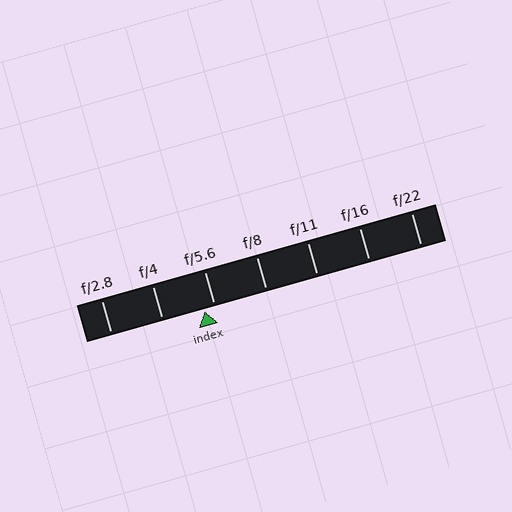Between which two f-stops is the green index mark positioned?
The index mark is between f/4 and f/5.6.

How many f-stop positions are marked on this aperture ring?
There are 7 f-stop positions marked.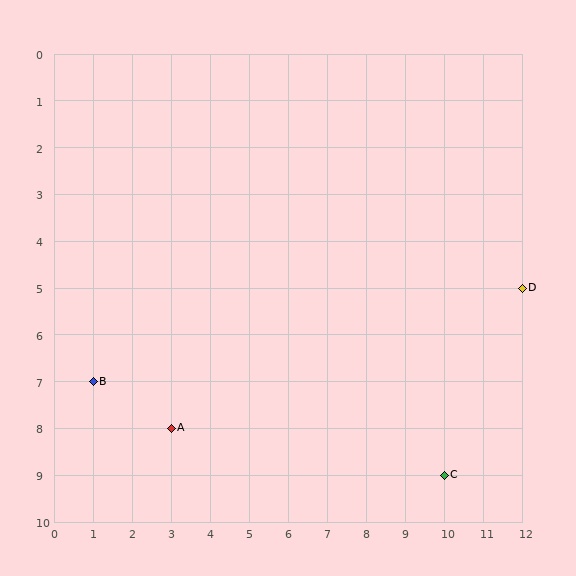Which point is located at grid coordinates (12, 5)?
Point D is at (12, 5).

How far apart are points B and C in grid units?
Points B and C are 9 columns and 2 rows apart (about 9.2 grid units diagonally).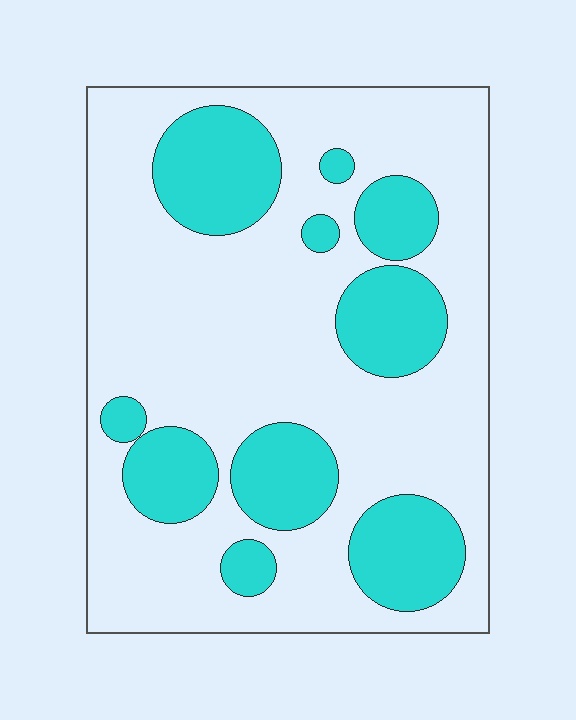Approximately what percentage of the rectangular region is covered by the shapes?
Approximately 30%.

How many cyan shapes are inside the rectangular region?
10.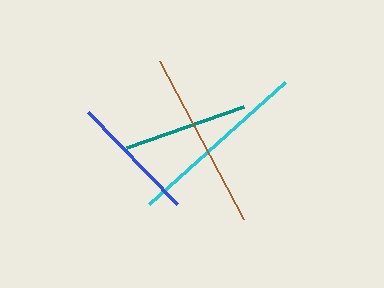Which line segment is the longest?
The cyan line is the longest at approximately 182 pixels.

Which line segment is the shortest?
The teal line is the shortest at approximately 124 pixels.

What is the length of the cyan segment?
The cyan segment is approximately 182 pixels long.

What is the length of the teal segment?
The teal segment is approximately 124 pixels long.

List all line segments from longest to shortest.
From longest to shortest: cyan, brown, blue, teal.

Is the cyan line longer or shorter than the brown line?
The cyan line is longer than the brown line.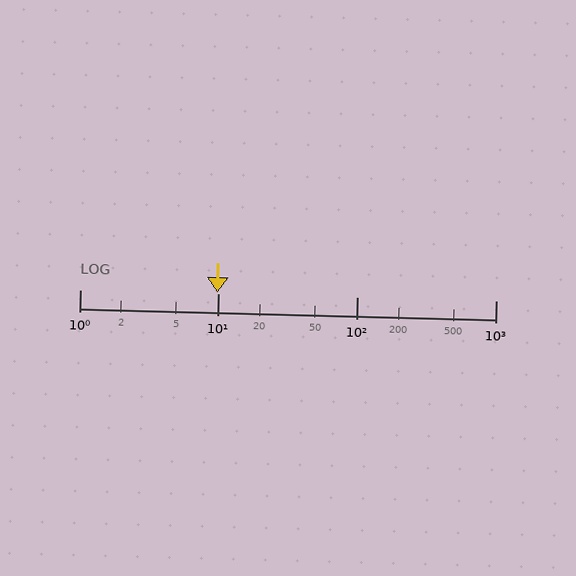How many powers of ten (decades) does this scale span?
The scale spans 3 decades, from 1 to 1000.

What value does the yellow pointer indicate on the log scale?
The pointer indicates approximately 9.8.